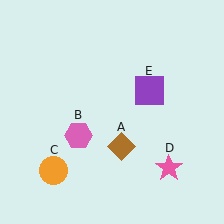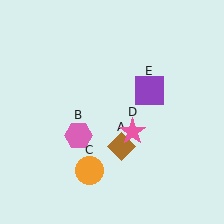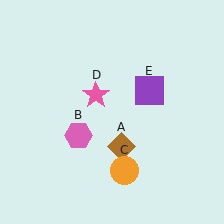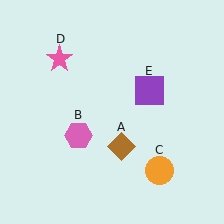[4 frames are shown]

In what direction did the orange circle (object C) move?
The orange circle (object C) moved right.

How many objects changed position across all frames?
2 objects changed position: orange circle (object C), pink star (object D).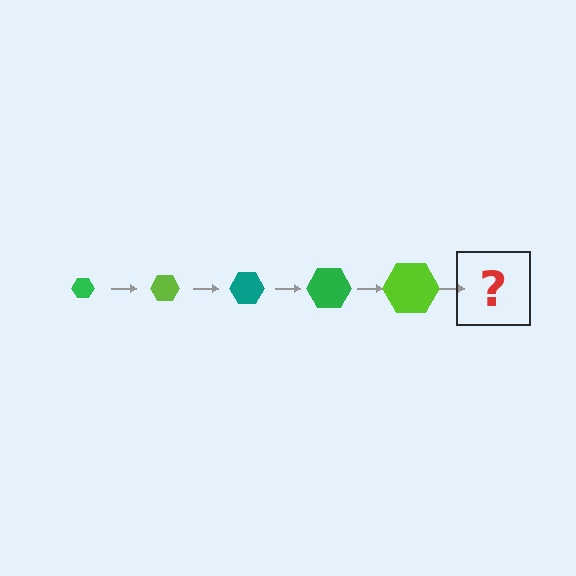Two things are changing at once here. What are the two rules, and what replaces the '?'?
The two rules are that the hexagon grows larger each step and the color cycles through green, lime, and teal. The '?' should be a teal hexagon, larger than the previous one.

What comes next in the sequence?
The next element should be a teal hexagon, larger than the previous one.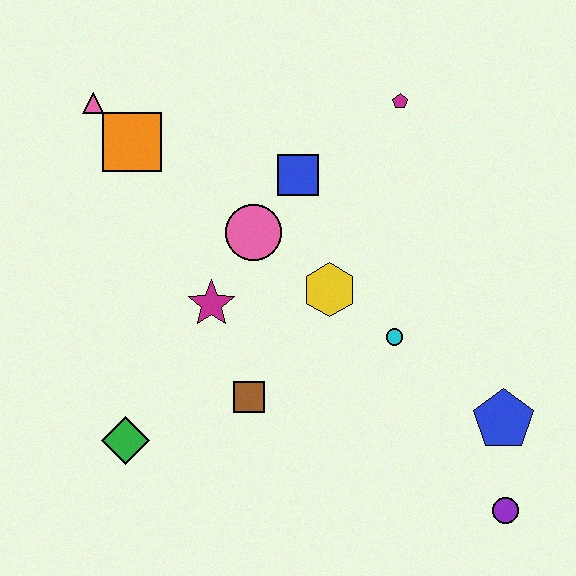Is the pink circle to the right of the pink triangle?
Yes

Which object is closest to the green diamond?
The brown square is closest to the green diamond.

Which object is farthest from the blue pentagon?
The pink triangle is farthest from the blue pentagon.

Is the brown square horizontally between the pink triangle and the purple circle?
Yes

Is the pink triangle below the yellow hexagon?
No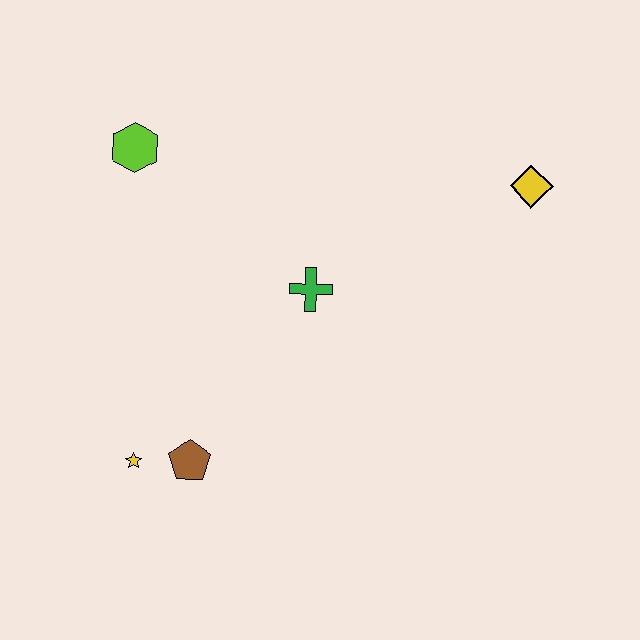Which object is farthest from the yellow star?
The yellow diamond is farthest from the yellow star.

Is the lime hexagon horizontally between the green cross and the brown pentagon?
No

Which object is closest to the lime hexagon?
The green cross is closest to the lime hexagon.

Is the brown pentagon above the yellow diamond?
No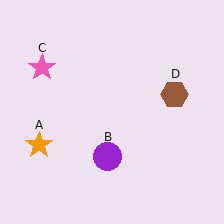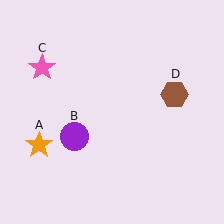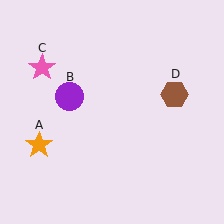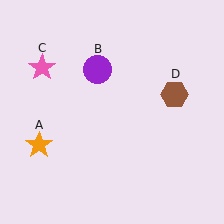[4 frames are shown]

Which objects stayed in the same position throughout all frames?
Orange star (object A) and pink star (object C) and brown hexagon (object D) remained stationary.